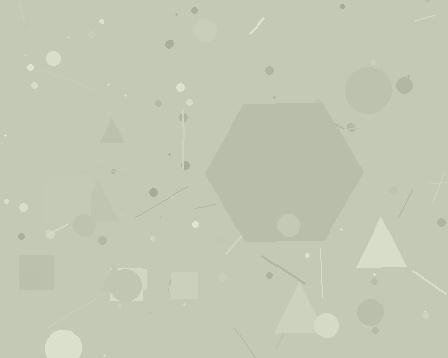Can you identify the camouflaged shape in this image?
The camouflaged shape is a hexagon.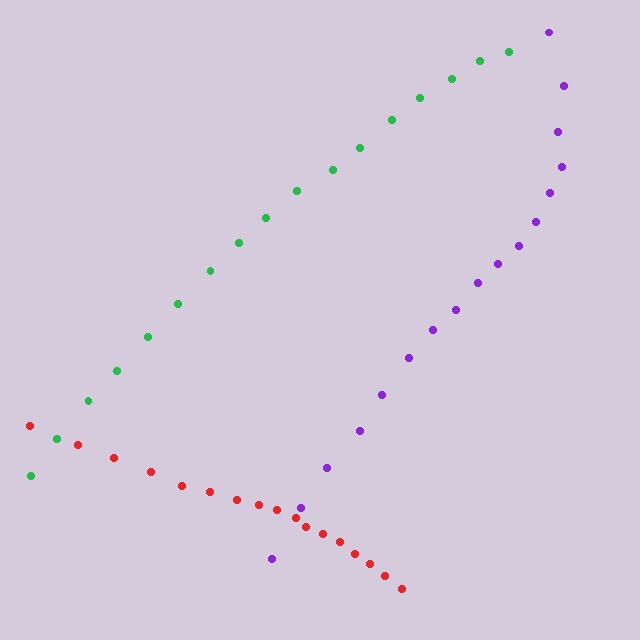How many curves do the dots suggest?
There are 3 distinct paths.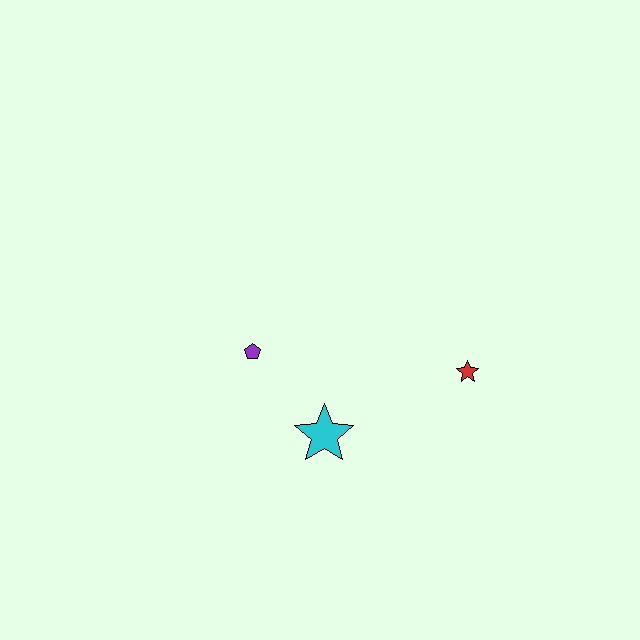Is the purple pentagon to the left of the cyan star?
Yes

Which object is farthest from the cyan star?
The red star is farthest from the cyan star.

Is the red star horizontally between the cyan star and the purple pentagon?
No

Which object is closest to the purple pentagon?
The cyan star is closest to the purple pentagon.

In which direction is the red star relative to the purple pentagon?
The red star is to the right of the purple pentagon.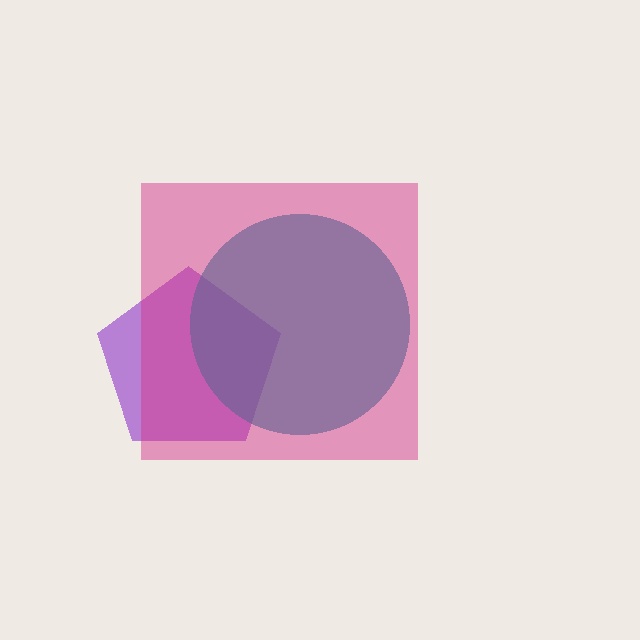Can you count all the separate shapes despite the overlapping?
Yes, there are 3 separate shapes.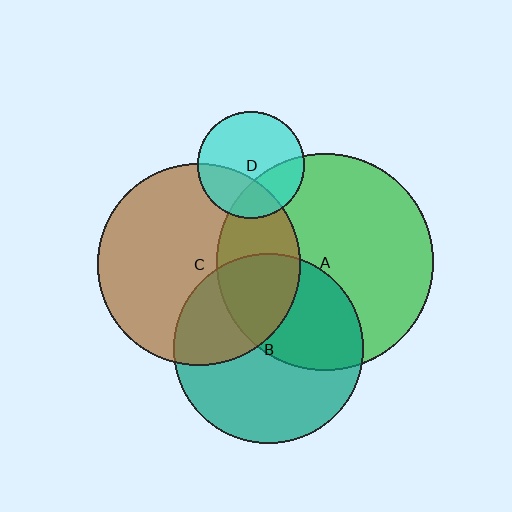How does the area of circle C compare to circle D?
Approximately 3.5 times.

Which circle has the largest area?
Circle A (green).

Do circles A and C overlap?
Yes.